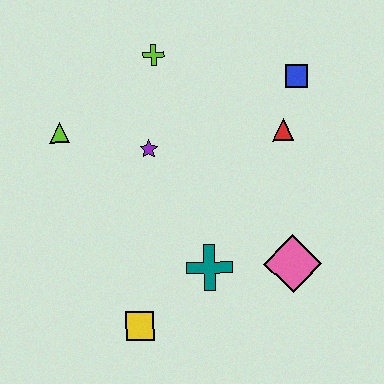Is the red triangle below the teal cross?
No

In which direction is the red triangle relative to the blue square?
The red triangle is below the blue square.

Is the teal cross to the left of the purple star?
No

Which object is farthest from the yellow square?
The blue square is farthest from the yellow square.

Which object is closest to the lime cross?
The purple star is closest to the lime cross.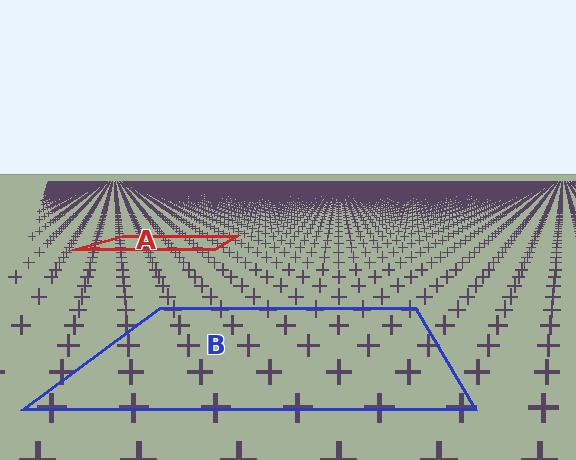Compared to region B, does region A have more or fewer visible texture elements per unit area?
Region A has more texture elements per unit area — they are packed more densely because it is farther away.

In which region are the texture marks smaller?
The texture marks are smaller in region A, because it is farther away.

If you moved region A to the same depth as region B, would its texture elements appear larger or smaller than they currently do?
They would appear larger. At a closer depth, the same texture elements are projected at a bigger on-screen size.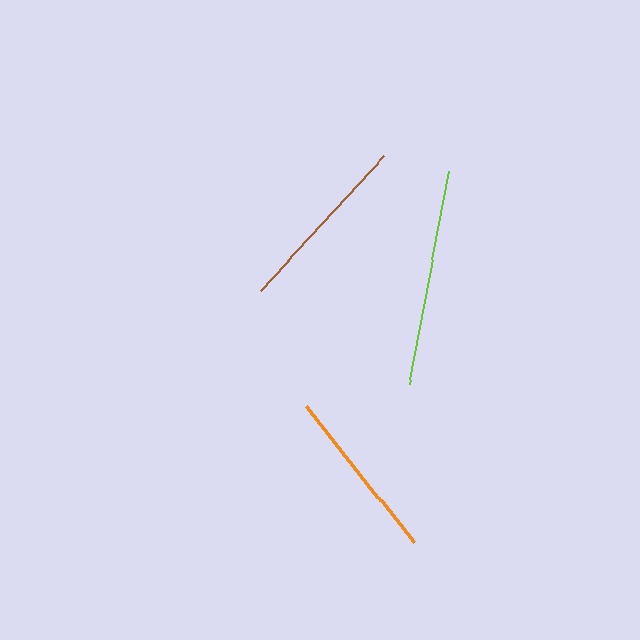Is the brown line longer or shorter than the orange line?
The brown line is longer than the orange line.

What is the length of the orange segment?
The orange segment is approximately 173 pixels long.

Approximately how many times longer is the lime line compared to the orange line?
The lime line is approximately 1.3 times the length of the orange line.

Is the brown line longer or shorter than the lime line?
The lime line is longer than the brown line.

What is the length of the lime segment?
The lime segment is approximately 217 pixels long.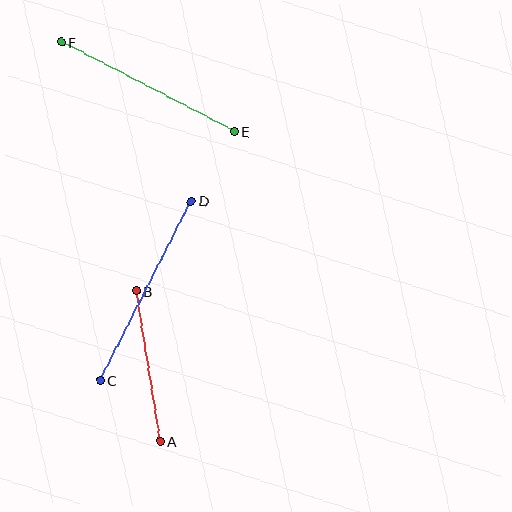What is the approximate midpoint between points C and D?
The midpoint is at approximately (146, 291) pixels.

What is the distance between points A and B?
The distance is approximately 152 pixels.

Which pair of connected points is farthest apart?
Points C and D are farthest apart.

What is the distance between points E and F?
The distance is approximately 194 pixels.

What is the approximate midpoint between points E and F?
The midpoint is at approximately (148, 87) pixels.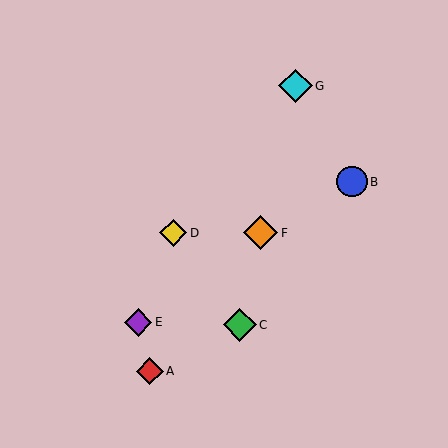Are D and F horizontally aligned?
Yes, both are at y≈233.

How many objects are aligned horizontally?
2 objects (D, F) are aligned horizontally.